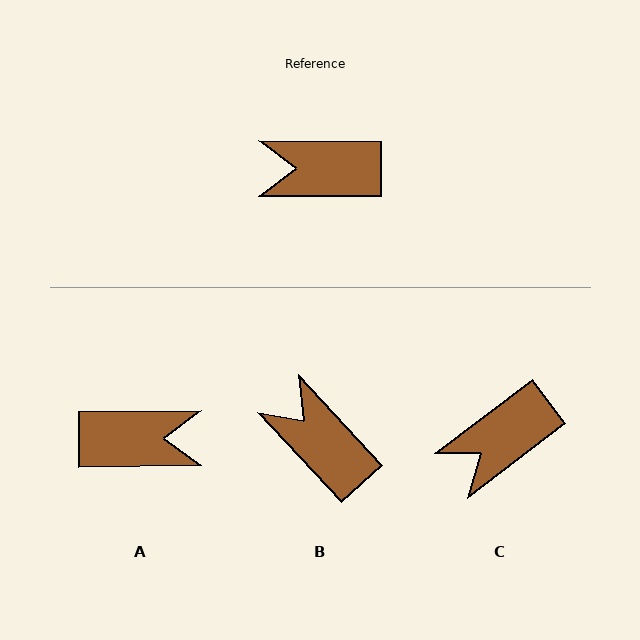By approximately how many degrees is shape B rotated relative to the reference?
Approximately 47 degrees clockwise.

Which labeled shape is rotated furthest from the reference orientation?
A, about 179 degrees away.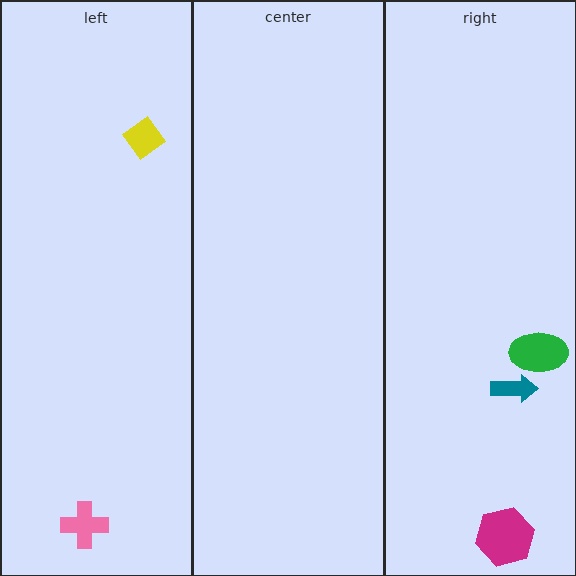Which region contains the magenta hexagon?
The right region.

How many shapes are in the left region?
2.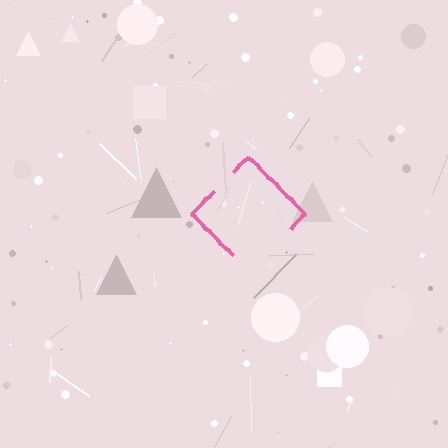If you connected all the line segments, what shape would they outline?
They would outline a diamond.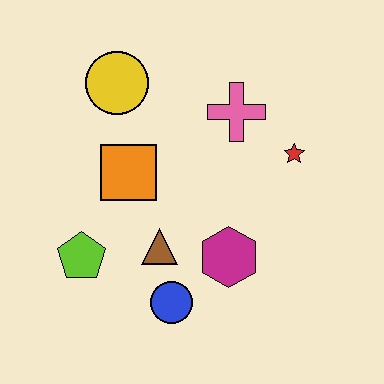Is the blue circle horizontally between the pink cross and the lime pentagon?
Yes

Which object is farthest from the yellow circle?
The blue circle is farthest from the yellow circle.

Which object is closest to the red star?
The pink cross is closest to the red star.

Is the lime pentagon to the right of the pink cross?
No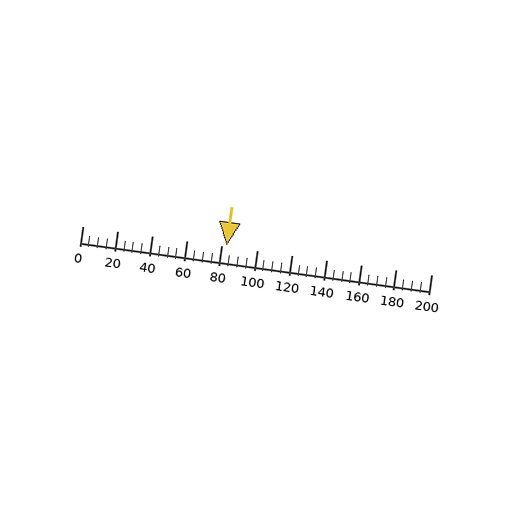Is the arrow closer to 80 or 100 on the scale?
The arrow is closer to 80.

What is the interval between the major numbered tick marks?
The major tick marks are spaced 20 units apart.